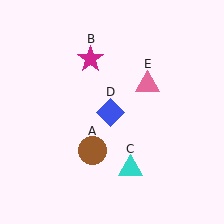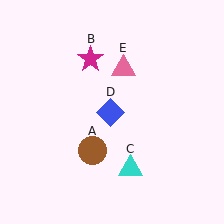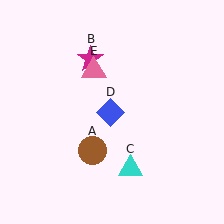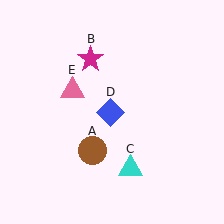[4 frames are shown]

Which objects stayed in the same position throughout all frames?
Brown circle (object A) and magenta star (object B) and cyan triangle (object C) and blue diamond (object D) remained stationary.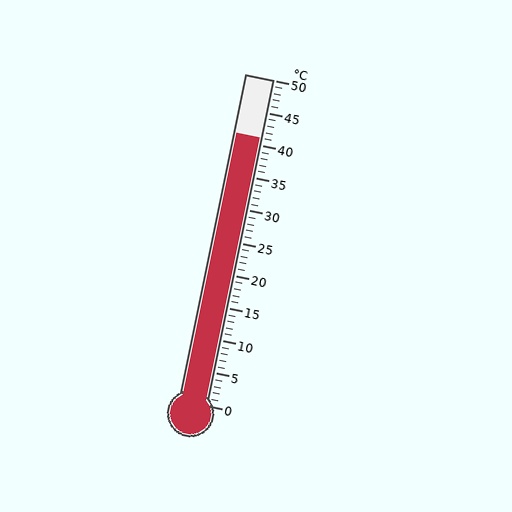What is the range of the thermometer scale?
The thermometer scale ranges from 0°C to 50°C.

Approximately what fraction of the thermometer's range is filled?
The thermometer is filled to approximately 80% of its range.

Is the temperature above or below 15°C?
The temperature is above 15°C.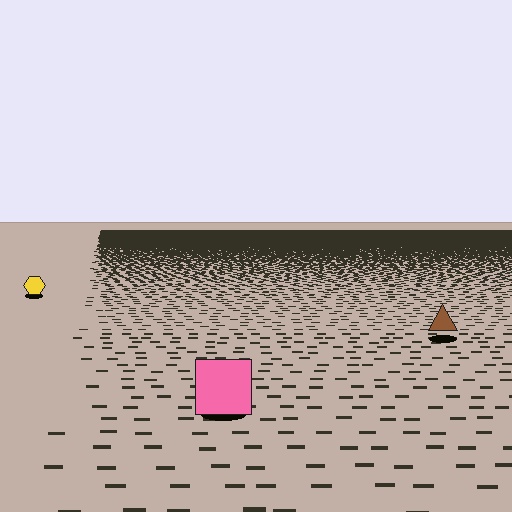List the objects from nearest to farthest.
From nearest to farthest: the pink square, the brown triangle, the yellow hexagon.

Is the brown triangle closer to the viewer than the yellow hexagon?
Yes. The brown triangle is closer — you can tell from the texture gradient: the ground texture is coarser near it.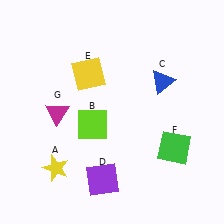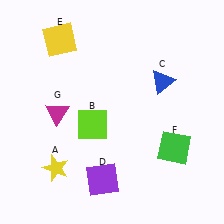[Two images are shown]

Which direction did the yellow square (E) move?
The yellow square (E) moved up.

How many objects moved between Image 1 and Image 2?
1 object moved between the two images.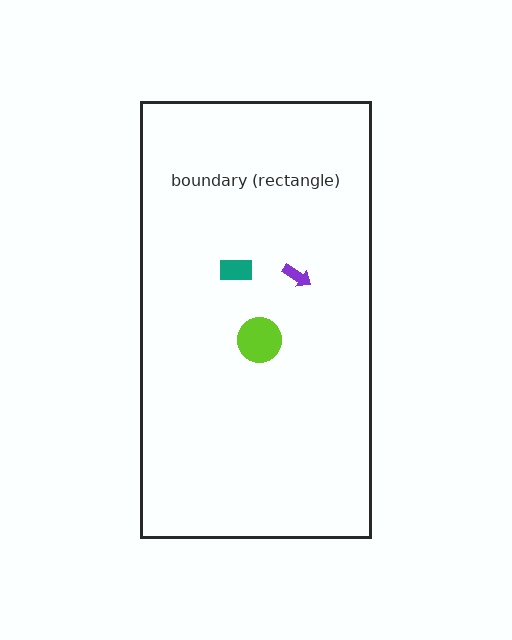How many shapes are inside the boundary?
3 inside, 0 outside.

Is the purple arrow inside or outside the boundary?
Inside.